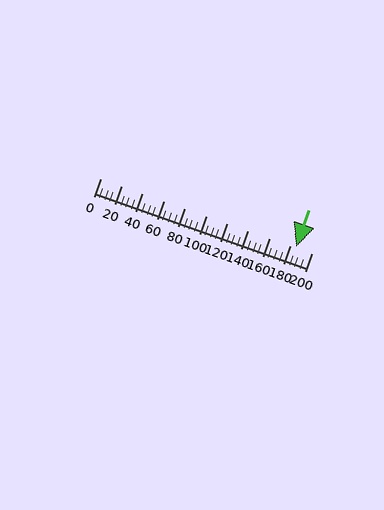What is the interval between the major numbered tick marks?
The major tick marks are spaced 20 units apart.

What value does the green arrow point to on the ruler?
The green arrow points to approximately 186.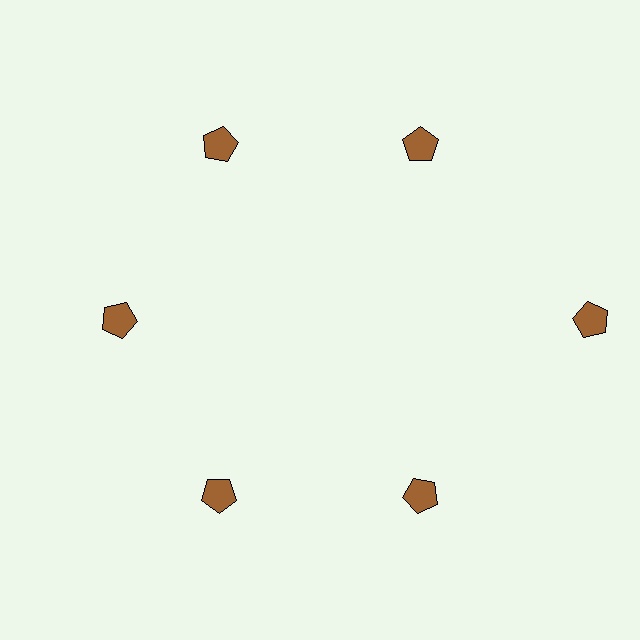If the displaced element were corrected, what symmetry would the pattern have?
It would have 6-fold rotational symmetry — the pattern would map onto itself every 60 degrees.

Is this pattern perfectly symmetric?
No. The 6 brown pentagons are arranged in a ring, but one element near the 3 o'clock position is pushed outward from the center, breaking the 6-fold rotational symmetry.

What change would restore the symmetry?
The symmetry would be restored by moving it inward, back onto the ring so that all 6 pentagons sit at equal angles and equal distance from the center.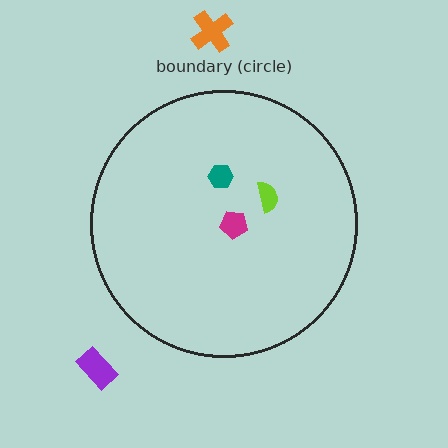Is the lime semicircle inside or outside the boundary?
Inside.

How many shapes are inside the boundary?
3 inside, 2 outside.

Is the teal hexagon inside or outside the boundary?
Inside.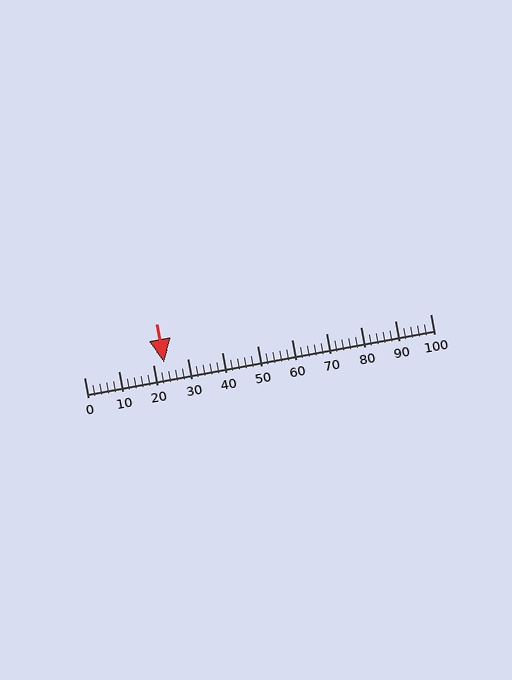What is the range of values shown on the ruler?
The ruler shows values from 0 to 100.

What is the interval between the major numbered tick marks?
The major tick marks are spaced 10 units apart.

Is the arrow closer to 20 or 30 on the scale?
The arrow is closer to 20.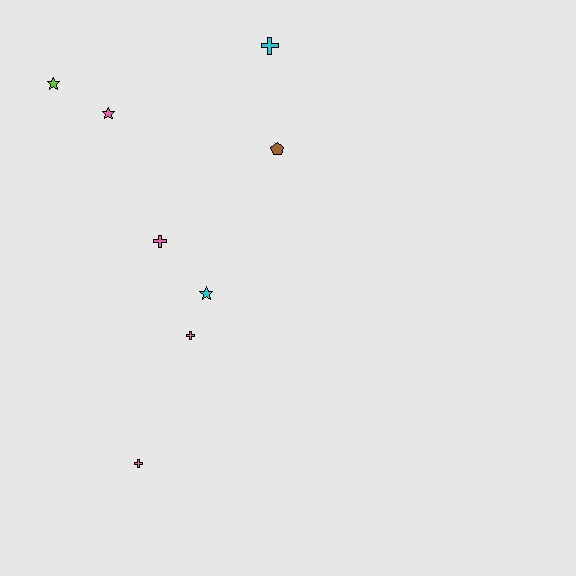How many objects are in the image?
There are 8 objects.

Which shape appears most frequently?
Cross, with 4 objects.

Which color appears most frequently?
Pink, with 4 objects.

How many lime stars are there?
There is 1 lime star.